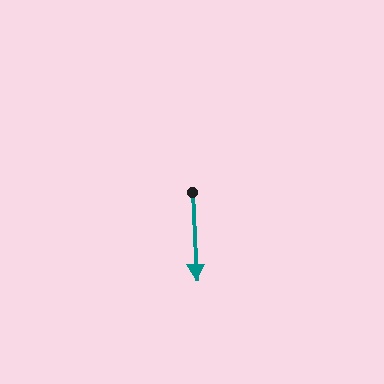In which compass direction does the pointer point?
South.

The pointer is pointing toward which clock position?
Roughly 6 o'clock.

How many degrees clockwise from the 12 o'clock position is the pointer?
Approximately 177 degrees.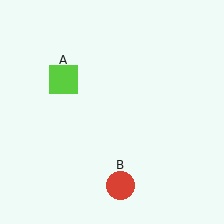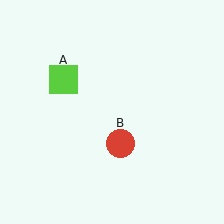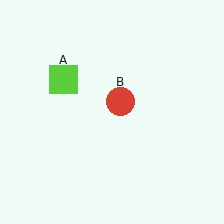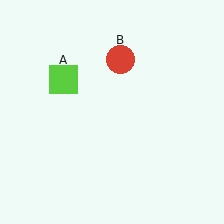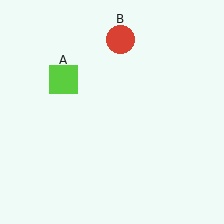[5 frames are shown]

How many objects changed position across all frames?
1 object changed position: red circle (object B).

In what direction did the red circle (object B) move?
The red circle (object B) moved up.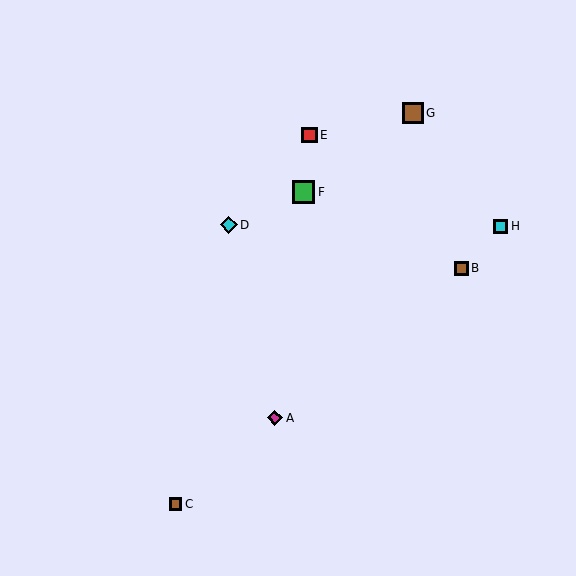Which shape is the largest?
The green square (labeled F) is the largest.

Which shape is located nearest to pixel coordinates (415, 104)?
The brown square (labeled G) at (413, 113) is nearest to that location.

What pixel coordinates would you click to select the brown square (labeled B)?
Click at (461, 268) to select the brown square B.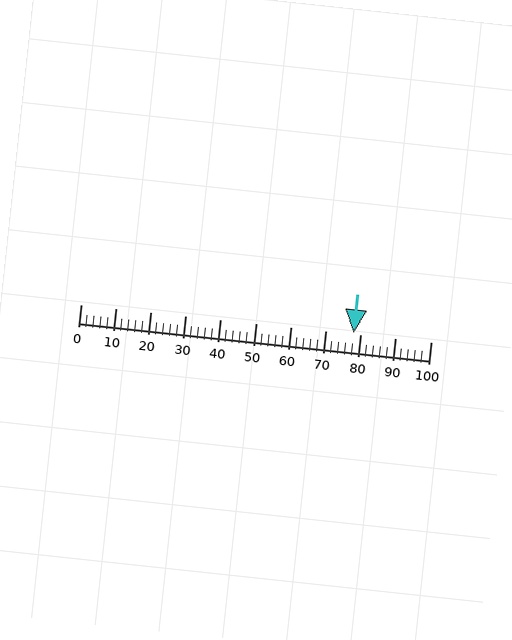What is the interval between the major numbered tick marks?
The major tick marks are spaced 10 units apart.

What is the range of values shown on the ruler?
The ruler shows values from 0 to 100.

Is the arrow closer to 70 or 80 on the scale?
The arrow is closer to 80.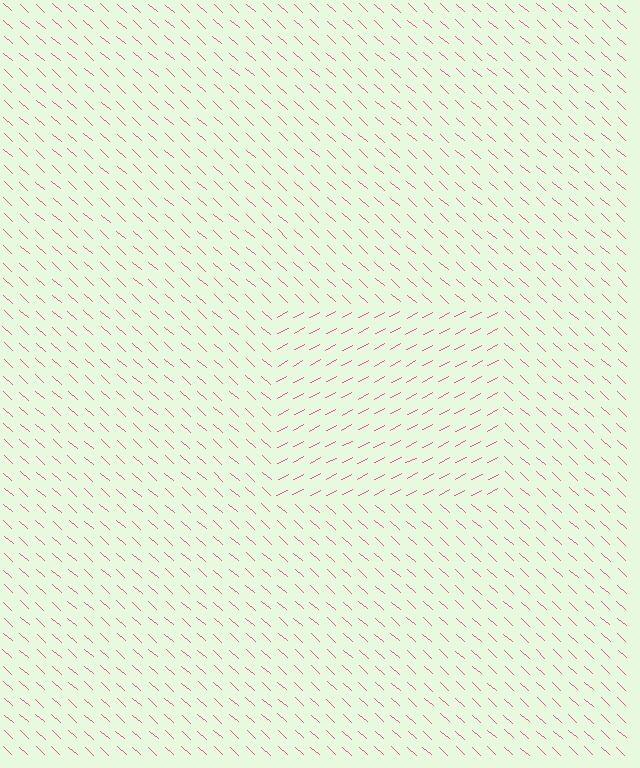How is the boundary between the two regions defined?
The boundary is defined purely by a change in line orientation (approximately 70 degrees difference). All lines are the same color and thickness.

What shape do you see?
I see a rectangle.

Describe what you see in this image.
The image is filled with small pink line segments. A rectangle region in the image has lines oriented differently from the surrounding lines, creating a visible texture boundary.